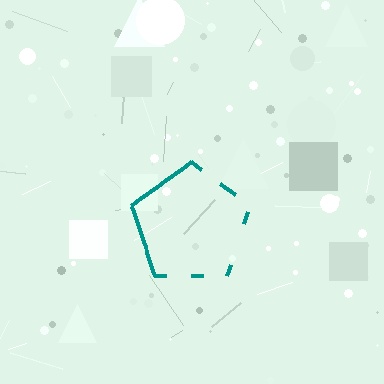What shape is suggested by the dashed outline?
The dashed outline suggests a pentagon.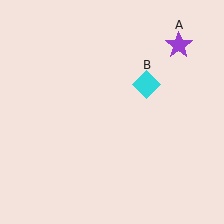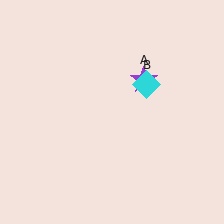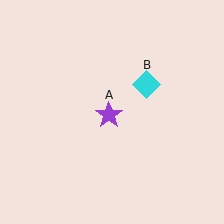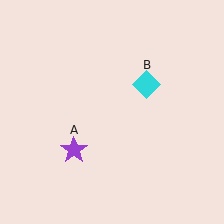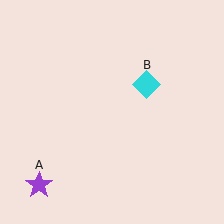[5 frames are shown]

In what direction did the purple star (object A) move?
The purple star (object A) moved down and to the left.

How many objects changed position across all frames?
1 object changed position: purple star (object A).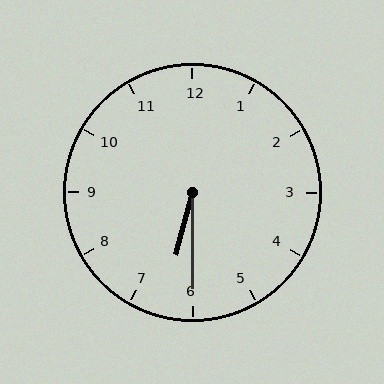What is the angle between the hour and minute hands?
Approximately 15 degrees.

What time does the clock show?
6:30.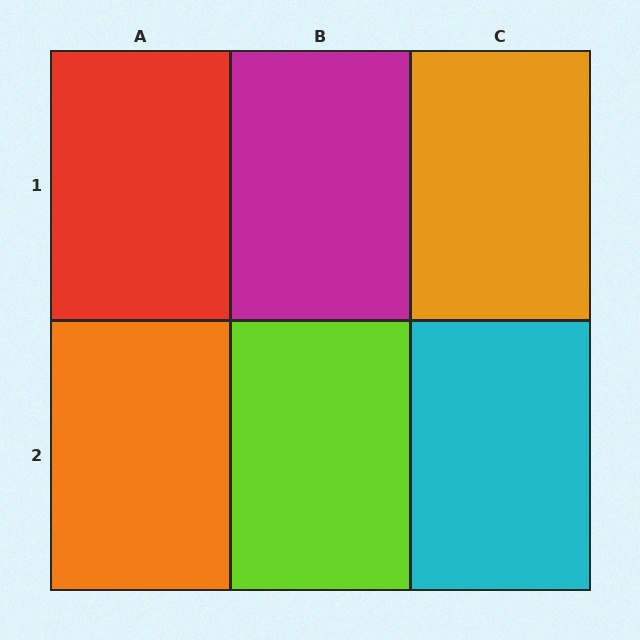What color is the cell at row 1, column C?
Orange.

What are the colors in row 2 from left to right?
Orange, lime, cyan.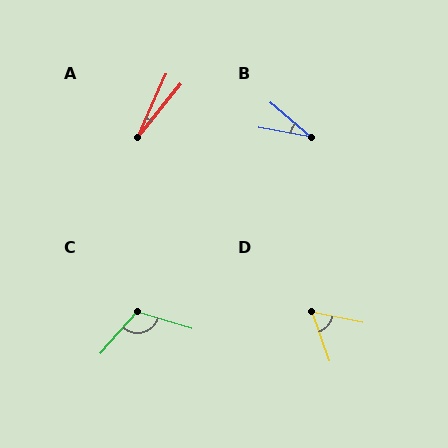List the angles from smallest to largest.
A (15°), B (30°), D (58°), C (115°).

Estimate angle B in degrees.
Approximately 30 degrees.